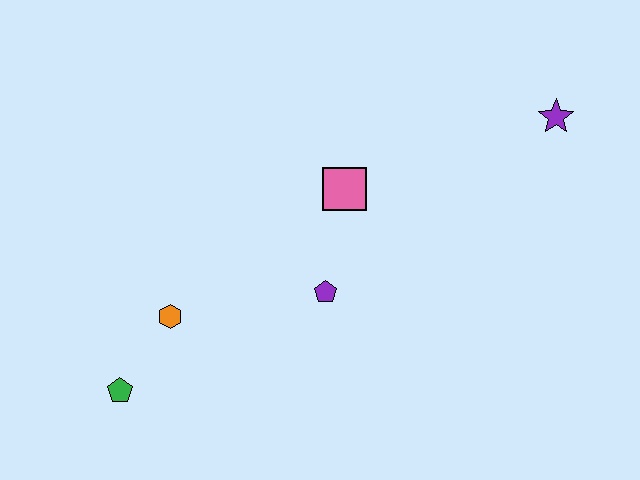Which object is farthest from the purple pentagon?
The purple star is farthest from the purple pentagon.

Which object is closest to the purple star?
The pink square is closest to the purple star.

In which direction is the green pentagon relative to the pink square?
The green pentagon is to the left of the pink square.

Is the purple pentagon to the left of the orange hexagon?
No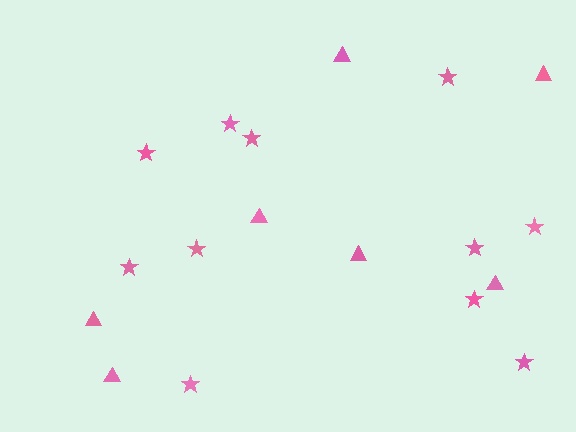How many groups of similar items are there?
There are 2 groups: one group of stars (11) and one group of triangles (7).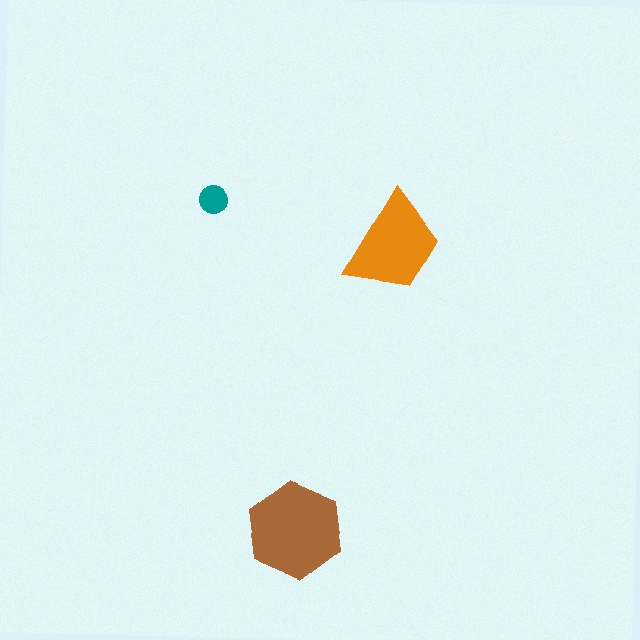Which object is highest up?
The teal circle is topmost.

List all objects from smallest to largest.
The teal circle, the orange trapezoid, the brown hexagon.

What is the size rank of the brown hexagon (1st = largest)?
1st.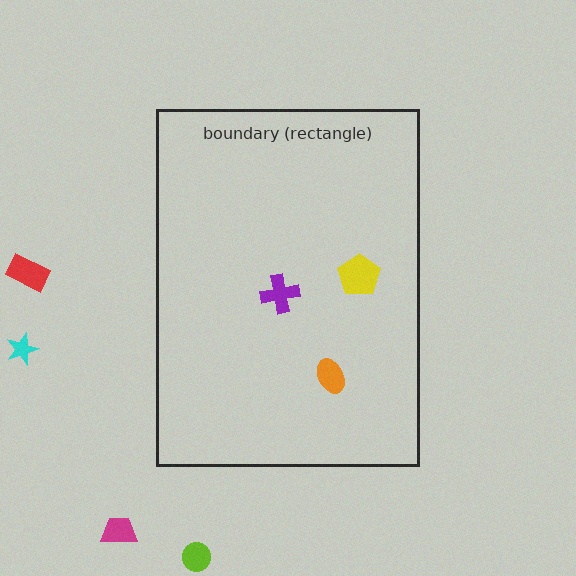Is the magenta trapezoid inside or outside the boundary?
Outside.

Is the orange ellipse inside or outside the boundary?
Inside.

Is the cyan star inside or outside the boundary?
Outside.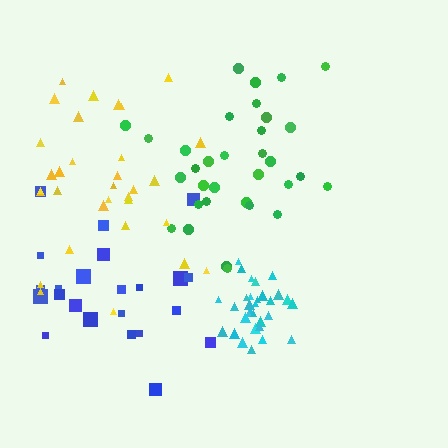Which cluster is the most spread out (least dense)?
Blue.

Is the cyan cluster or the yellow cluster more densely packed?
Cyan.